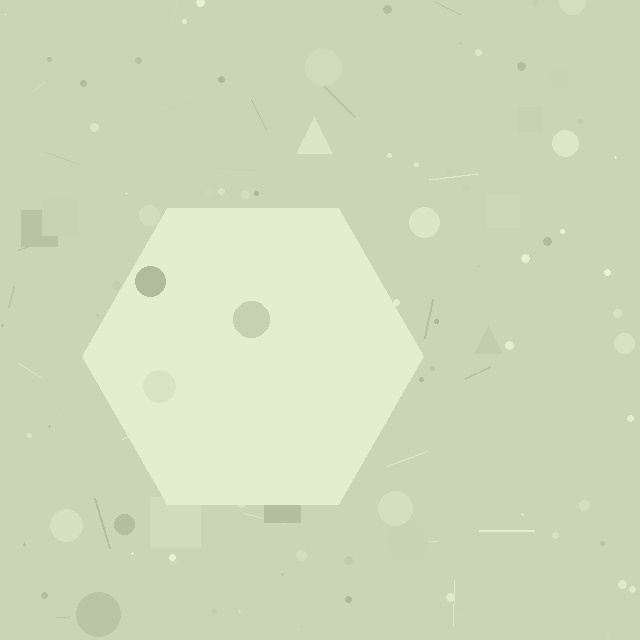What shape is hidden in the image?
A hexagon is hidden in the image.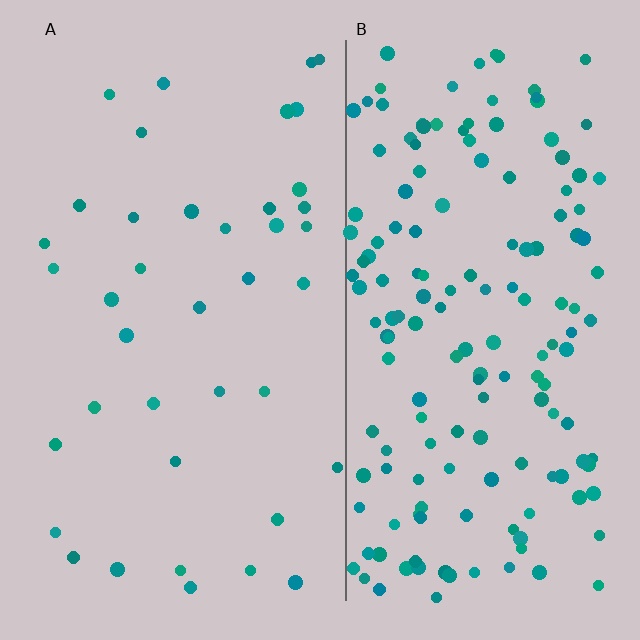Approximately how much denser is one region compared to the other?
Approximately 4.1× — region B over region A.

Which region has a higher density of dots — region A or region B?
B (the right).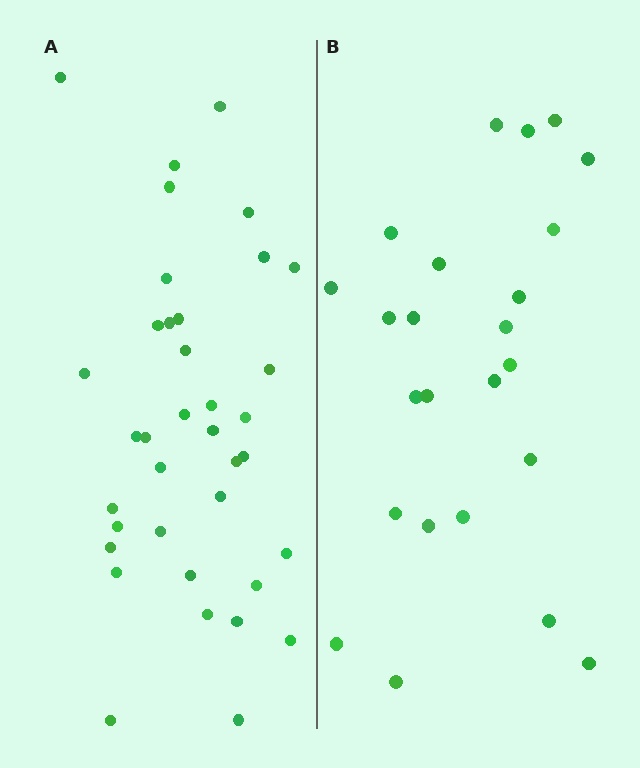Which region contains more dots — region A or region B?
Region A (the left region) has more dots.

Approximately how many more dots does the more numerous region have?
Region A has approximately 15 more dots than region B.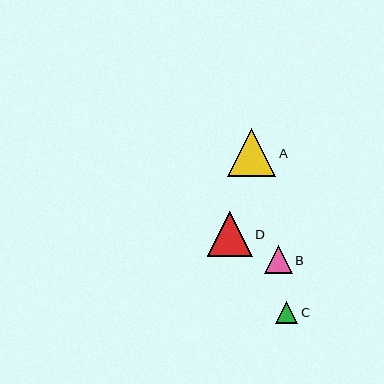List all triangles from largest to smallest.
From largest to smallest: A, D, B, C.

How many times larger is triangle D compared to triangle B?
Triangle D is approximately 1.6 times the size of triangle B.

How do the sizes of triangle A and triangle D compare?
Triangle A and triangle D are approximately the same size.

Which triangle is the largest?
Triangle A is the largest with a size of approximately 48 pixels.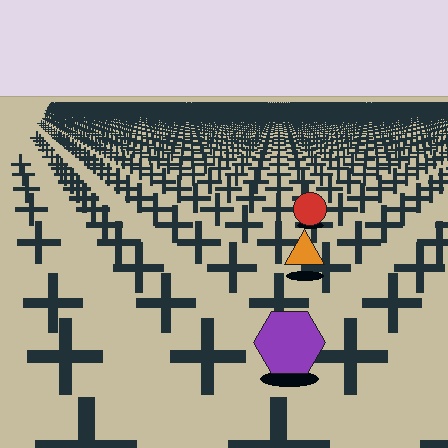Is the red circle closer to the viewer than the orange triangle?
No. The orange triangle is closer — you can tell from the texture gradient: the ground texture is coarser near it.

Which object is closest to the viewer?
The purple hexagon is closest. The texture marks near it are larger and more spread out.